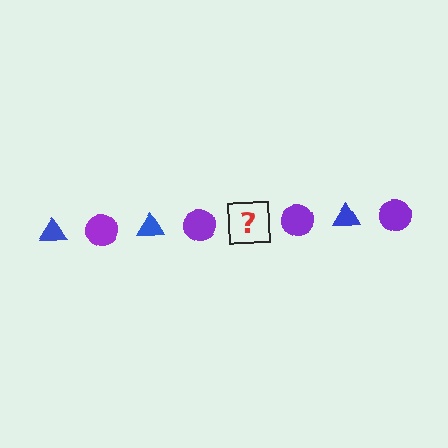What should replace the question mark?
The question mark should be replaced with a blue triangle.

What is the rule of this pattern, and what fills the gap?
The rule is that the pattern alternates between blue triangle and purple circle. The gap should be filled with a blue triangle.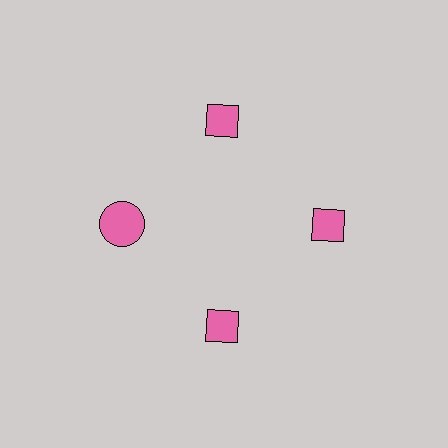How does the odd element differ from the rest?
It has a different shape: circle instead of diamond.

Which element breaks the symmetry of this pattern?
The pink circle at roughly the 9 o'clock position breaks the symmetry. All other shapes are pink diamonds.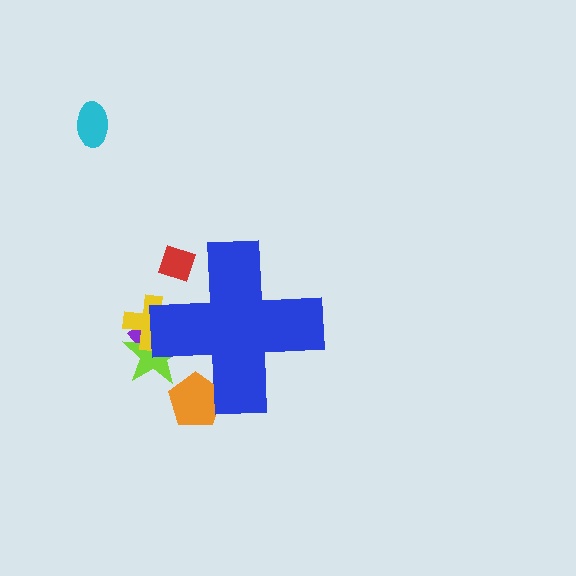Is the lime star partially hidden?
Yes, the lime star is partially hidden behind the blue cross.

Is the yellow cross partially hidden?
Yes, the yellow cross is partially hidden behind the blue cross.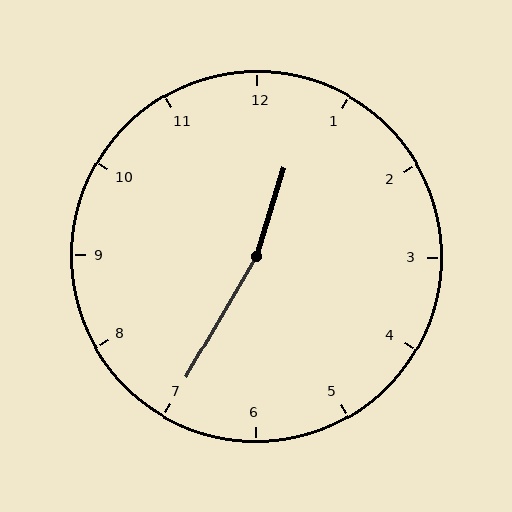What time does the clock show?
12:35.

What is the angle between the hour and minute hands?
Approximately 168 degrees.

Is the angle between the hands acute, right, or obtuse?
It is obtuse.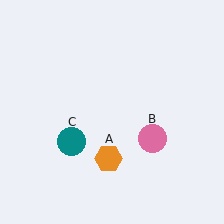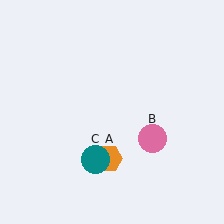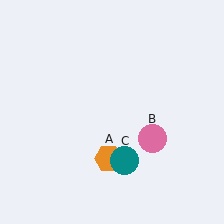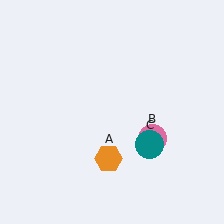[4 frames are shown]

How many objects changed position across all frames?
1 object changed position: teal circle (object C).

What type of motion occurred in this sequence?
The teal circle (object C) rotated counterclockwise around the center of the scene.